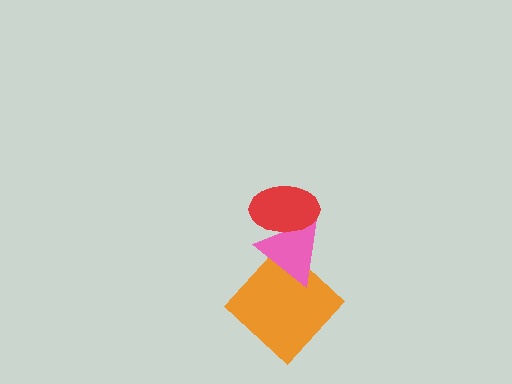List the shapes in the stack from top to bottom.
From top to bottom: the red ellipse, the pink triangle, the orange diamond.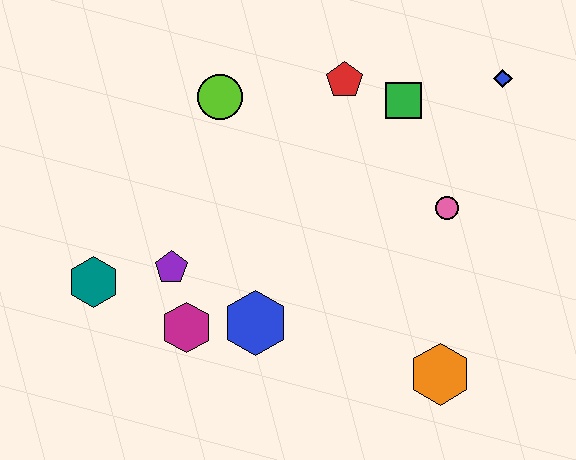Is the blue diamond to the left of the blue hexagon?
No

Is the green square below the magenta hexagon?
No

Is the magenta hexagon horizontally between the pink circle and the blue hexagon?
No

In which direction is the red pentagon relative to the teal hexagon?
The red pentagon is to the right of the teal hexagon.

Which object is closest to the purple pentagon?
The magenta hexagon is closest to the purple pentagon.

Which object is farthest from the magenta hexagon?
The blue diamond is farthest from the magenta hexagon.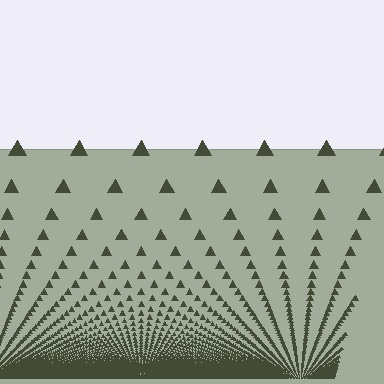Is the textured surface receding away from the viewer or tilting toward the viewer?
The surface appears to tilt toward the viewer. Texture elements get larger and sparser toward the top.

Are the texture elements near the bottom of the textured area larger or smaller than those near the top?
Smaller. The gradient is inverted — elements near the bottom are smaller and denser.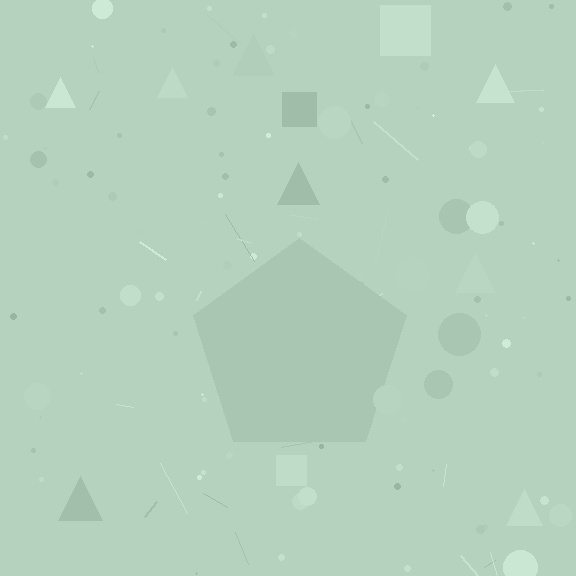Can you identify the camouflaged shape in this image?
The camouflaged shape is a pentagon.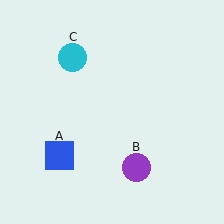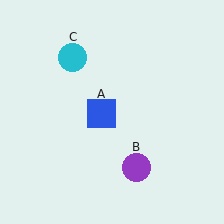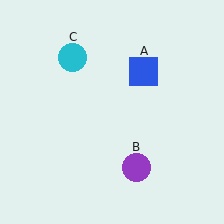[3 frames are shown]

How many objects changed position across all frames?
1 object changed position: blue square (object A).